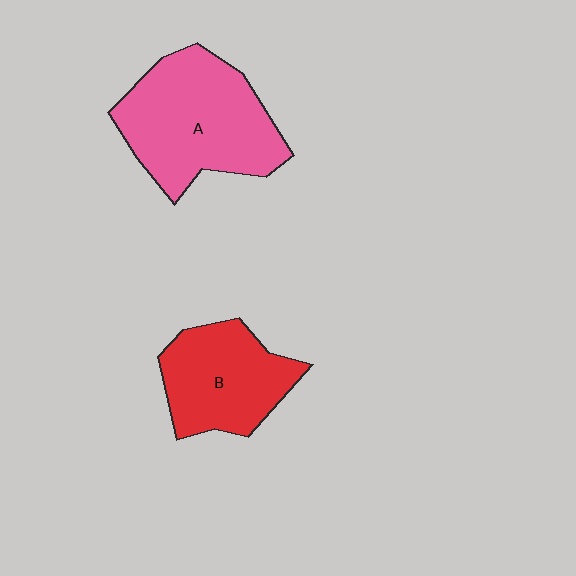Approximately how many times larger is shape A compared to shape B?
Approximately 1.4 times.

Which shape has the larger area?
Shape A (pink).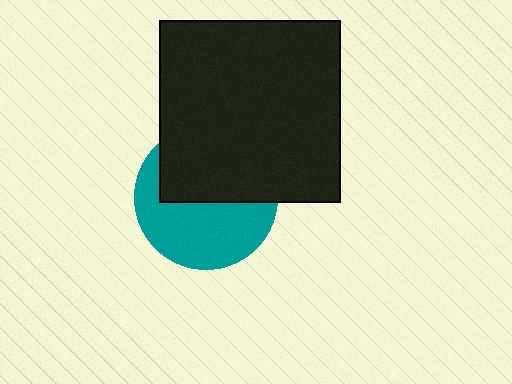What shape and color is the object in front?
The object in front is a black square.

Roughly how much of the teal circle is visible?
About half of it is visible (roughly 52%).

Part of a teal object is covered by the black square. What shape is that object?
It is a circle.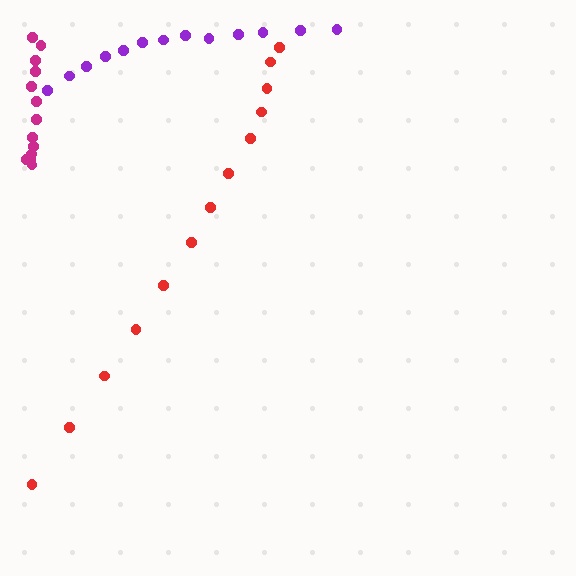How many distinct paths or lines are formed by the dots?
There are 3 distinct paths.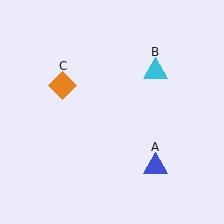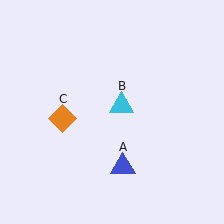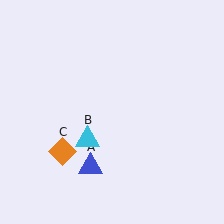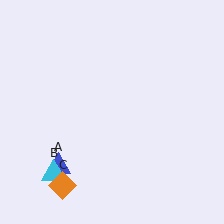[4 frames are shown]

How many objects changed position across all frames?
3 objects changed position: blue triangle (object A), cyan triangle (object B), orange diamond (object C).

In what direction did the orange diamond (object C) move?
The orange diamond (object C) moved down.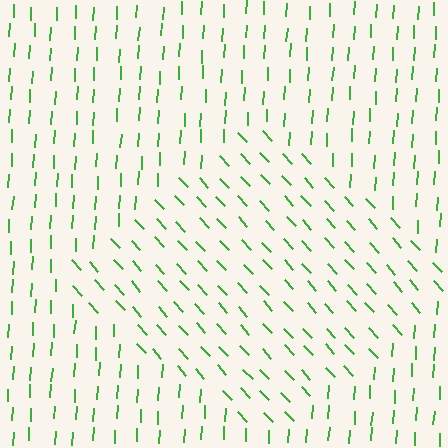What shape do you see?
I see a diamond.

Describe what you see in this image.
The image is filled with small green line segments. A diamond region in the image has lines oriented differently from the surrounding lines, creating a visible texture boundary.